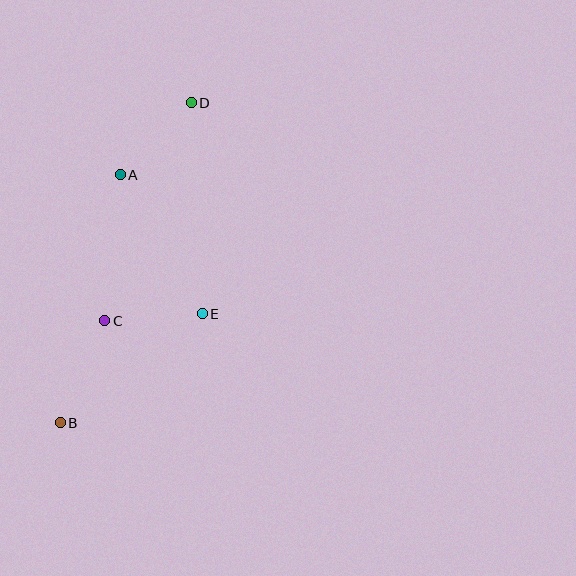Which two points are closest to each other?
Points C and E are closest to each other.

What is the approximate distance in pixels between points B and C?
The distance between B and C is approximately 112 pixels.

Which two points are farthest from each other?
Points B and D are farthest from each other.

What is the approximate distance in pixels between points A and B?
The distance between A and B is approximately 255 pixels.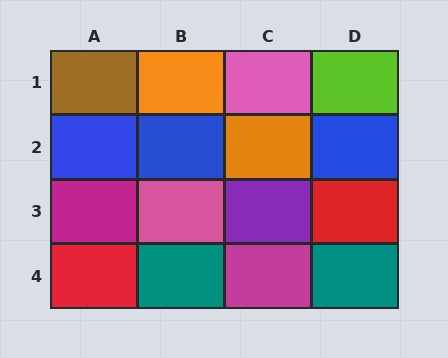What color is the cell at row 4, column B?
Teal.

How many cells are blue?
3 cells are blue.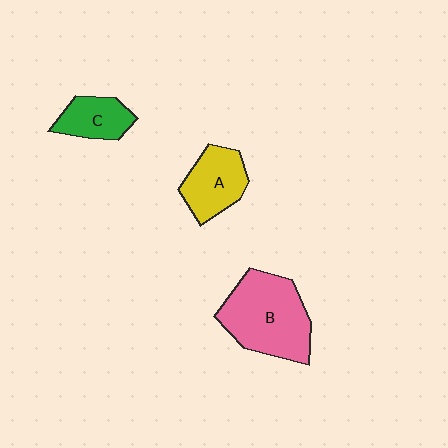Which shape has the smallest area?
Shape C (green).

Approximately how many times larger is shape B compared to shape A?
Approximately 1.7 times.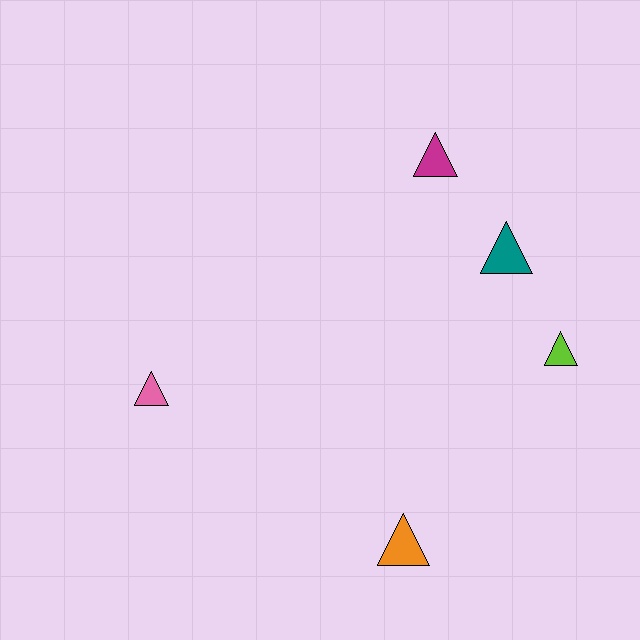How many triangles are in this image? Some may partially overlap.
There are 5 triangles.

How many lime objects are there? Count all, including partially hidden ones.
There is 1 lime object.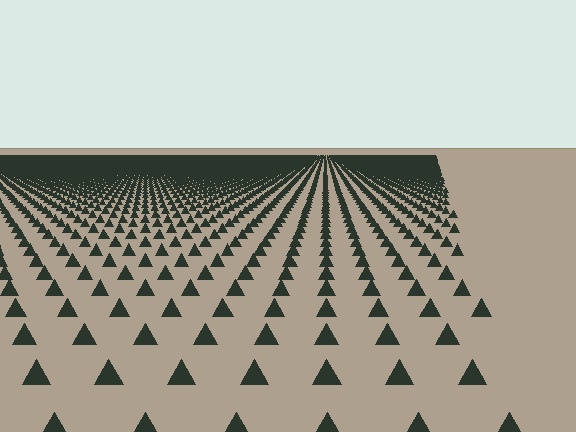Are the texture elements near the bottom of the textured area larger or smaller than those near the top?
Larger. Near the bottom, elements are closer to the viewer and appear at a bigger on-screen size.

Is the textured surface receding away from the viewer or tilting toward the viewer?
The surface is receding away from the viewer. Texture elements get smaller and denser toward the top.